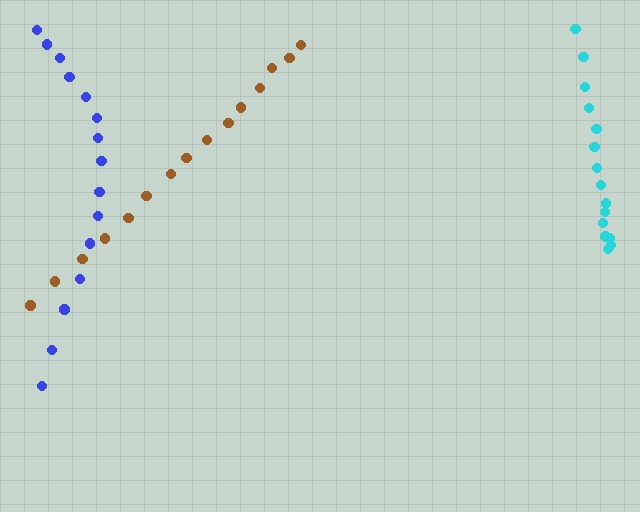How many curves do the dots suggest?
There are 3 distinct paths.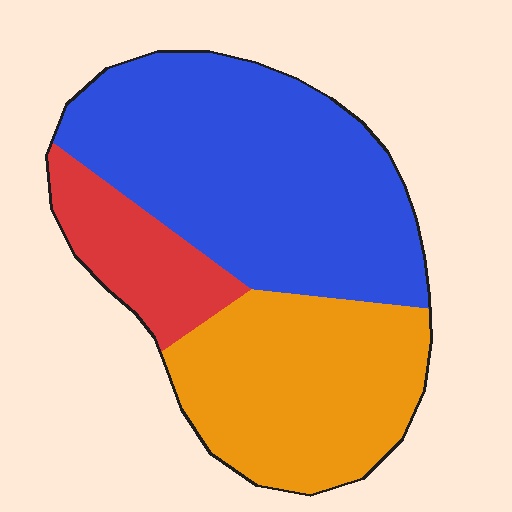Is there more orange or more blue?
Blue.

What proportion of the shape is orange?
Orange takes up between a quarter and a half of the shape.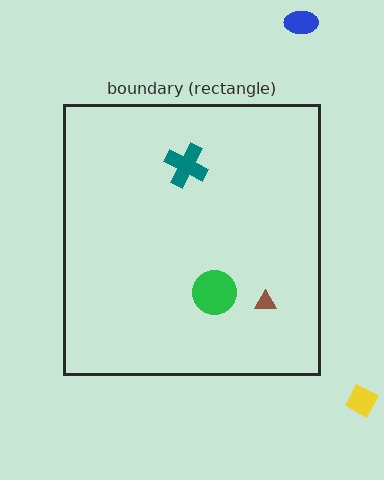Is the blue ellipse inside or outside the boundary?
Outside.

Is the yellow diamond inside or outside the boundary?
Outside.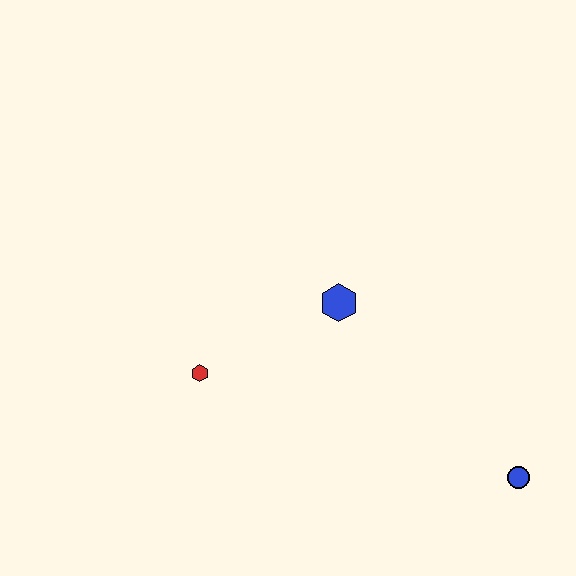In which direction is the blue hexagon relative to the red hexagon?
The blue hexagon is to the right of the red hexagon.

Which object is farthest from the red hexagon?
The blue circle is farthest from the red hexagon.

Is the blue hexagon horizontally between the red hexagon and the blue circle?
Yes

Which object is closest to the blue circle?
The blue hexagon is closest to the blue circle.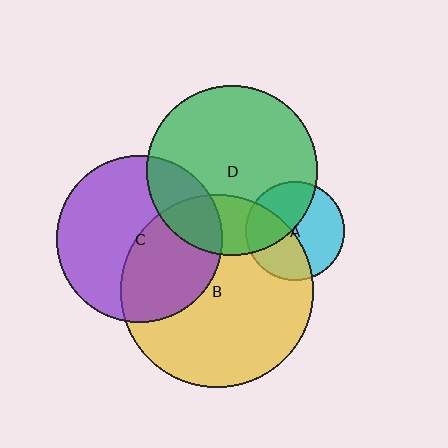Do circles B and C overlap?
Yes.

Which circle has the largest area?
Circle B (yellow).